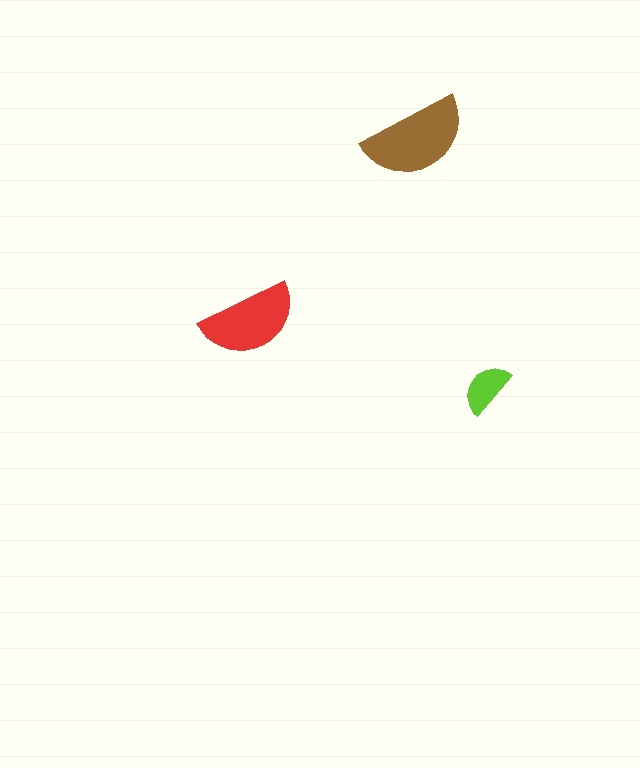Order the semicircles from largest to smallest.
the brown one, the red one, the lime one.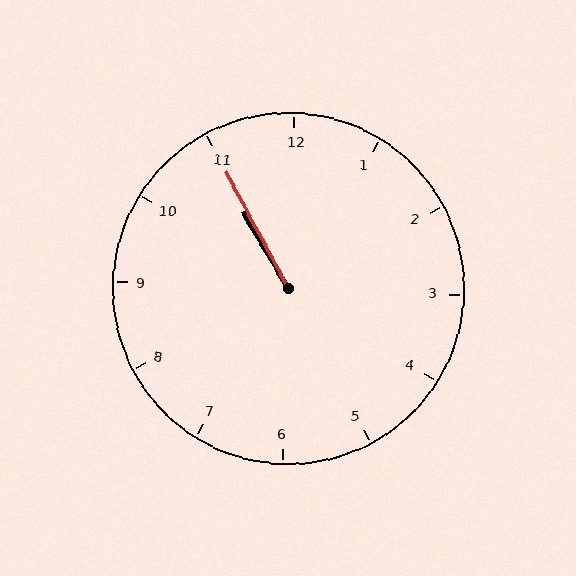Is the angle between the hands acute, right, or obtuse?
It is acute.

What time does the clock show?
10:55.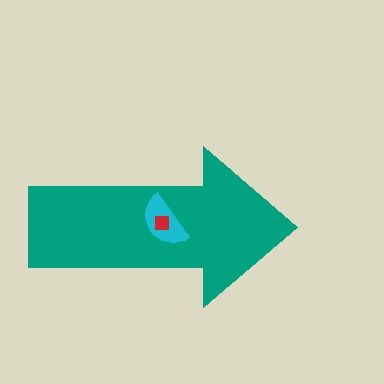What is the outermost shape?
The teal arrow.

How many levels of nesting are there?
3.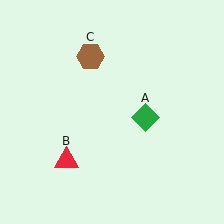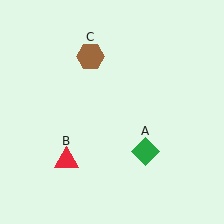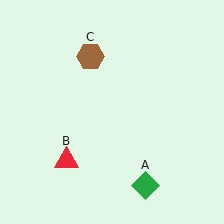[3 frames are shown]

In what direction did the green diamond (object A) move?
The green diamond (object A) moved down.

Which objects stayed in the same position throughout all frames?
Red triangle (object B) and brown hexagon (object C) remained stationary.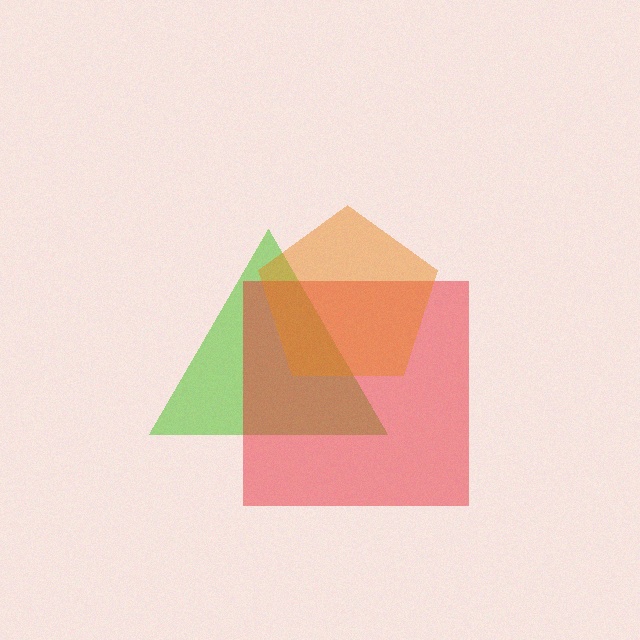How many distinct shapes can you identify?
There are 3 distinct shapes: a lime triangle, a red square, an orange pentagon.